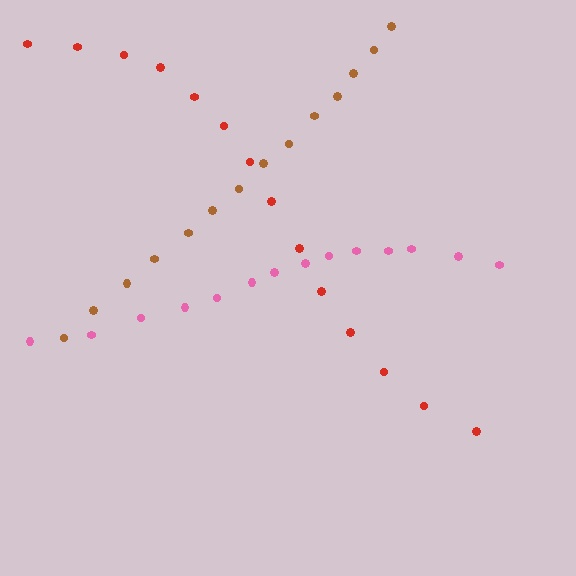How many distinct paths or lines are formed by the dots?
There are 3 distinct paths.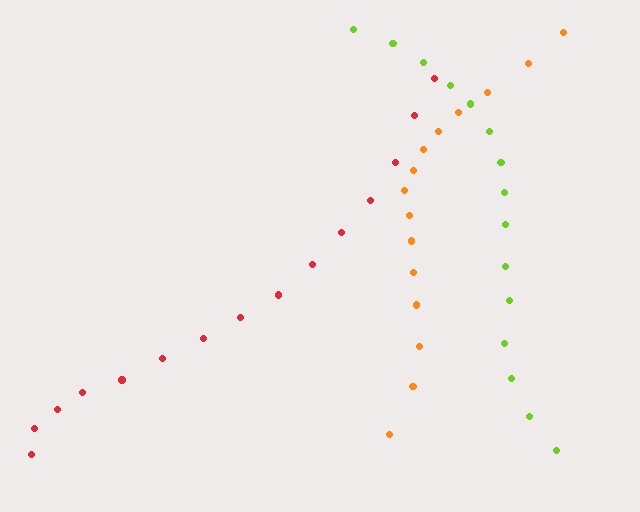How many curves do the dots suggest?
There are 3 distinct paths.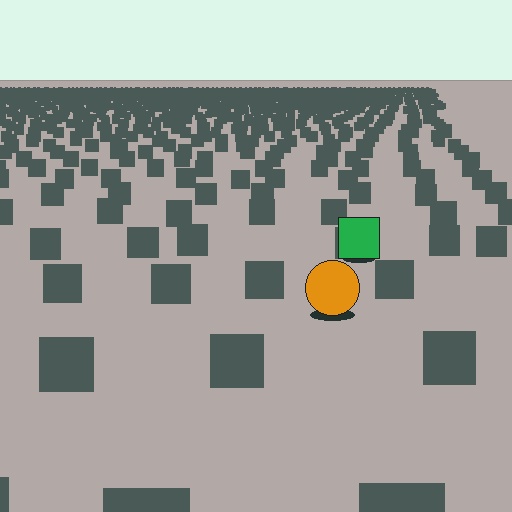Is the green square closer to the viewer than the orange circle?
No. The orange circle is closer — you can tell from the texture gradient: the ground texture is coarser near it.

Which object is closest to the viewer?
The orange circle is closest. The texture marks near it are larger and more spread out.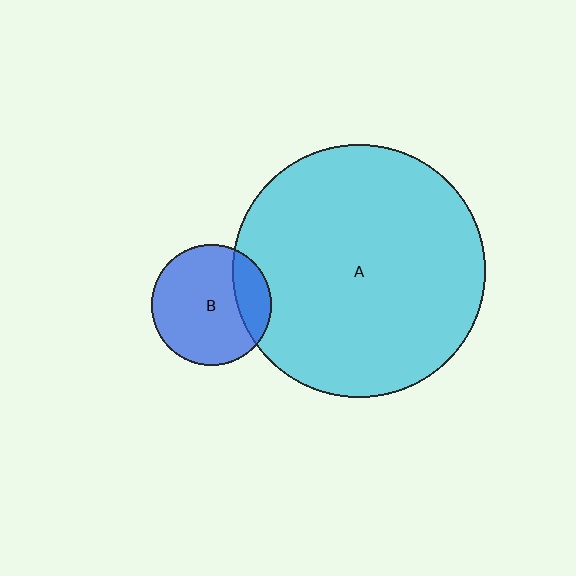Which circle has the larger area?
Circle A (cyan).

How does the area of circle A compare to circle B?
Approximately 4.4 times.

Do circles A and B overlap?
Yes.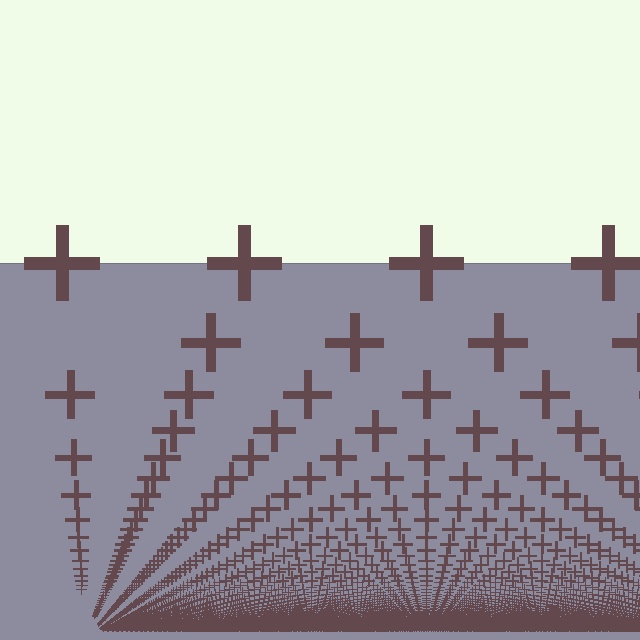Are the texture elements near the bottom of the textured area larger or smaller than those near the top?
Smaller. The gradient is inverted — elements near the bottom are smaller and denser.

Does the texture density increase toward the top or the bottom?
Density increases toward the bottom.